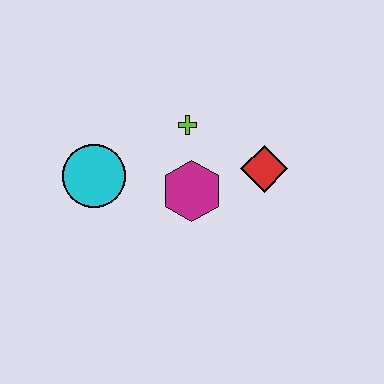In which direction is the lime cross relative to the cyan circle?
The lime cross is to the right of the cyan circle.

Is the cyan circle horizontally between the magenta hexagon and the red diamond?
No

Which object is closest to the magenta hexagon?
The lime cross is closest to the magenta hexagon.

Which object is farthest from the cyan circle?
The red diamond is farthest from the cyan circle.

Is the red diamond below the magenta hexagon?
No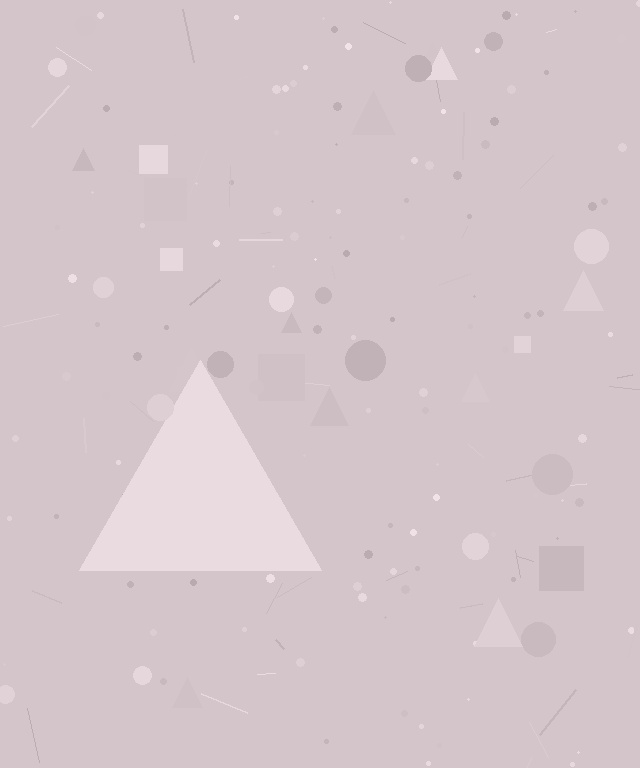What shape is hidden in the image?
A triangle is hidden in the image.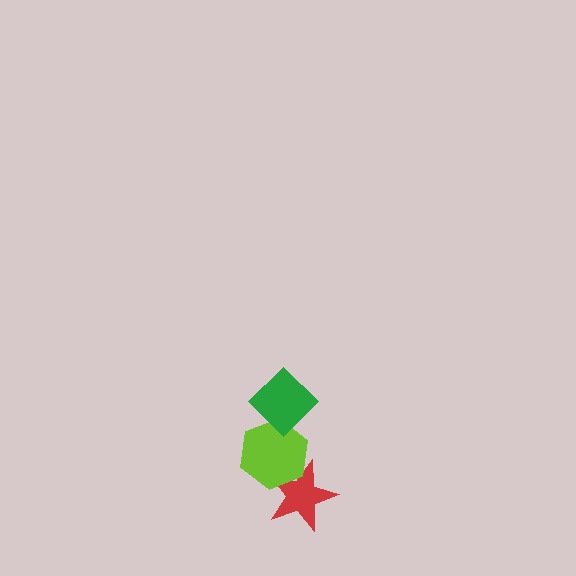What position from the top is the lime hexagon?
The lime hexagon is 2nd from the top.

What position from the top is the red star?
The red star is 3rd from the top.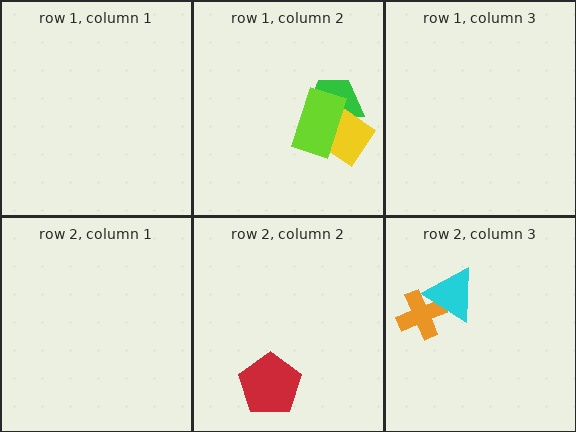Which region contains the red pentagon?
The row 2, column 2 region.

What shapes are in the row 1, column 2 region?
The green trapezoid, the yellow diamond, the lime rectangle.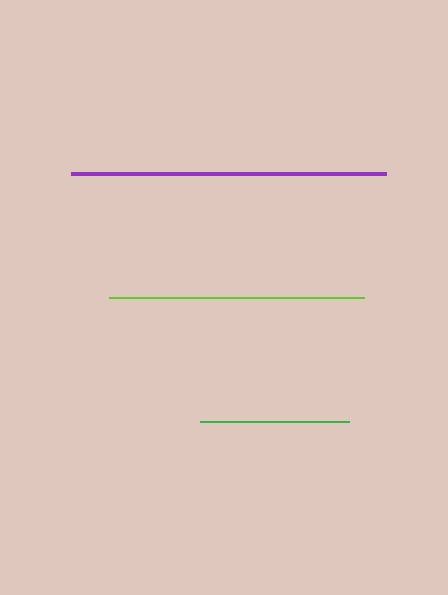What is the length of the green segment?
The green segment is approximately 149 pixels long.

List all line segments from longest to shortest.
From longest to shortest: purple, lime, green.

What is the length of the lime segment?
The lime segment is approximately 255 pixels long.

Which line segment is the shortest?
The green line is the shortest at approximately 149 pixels.